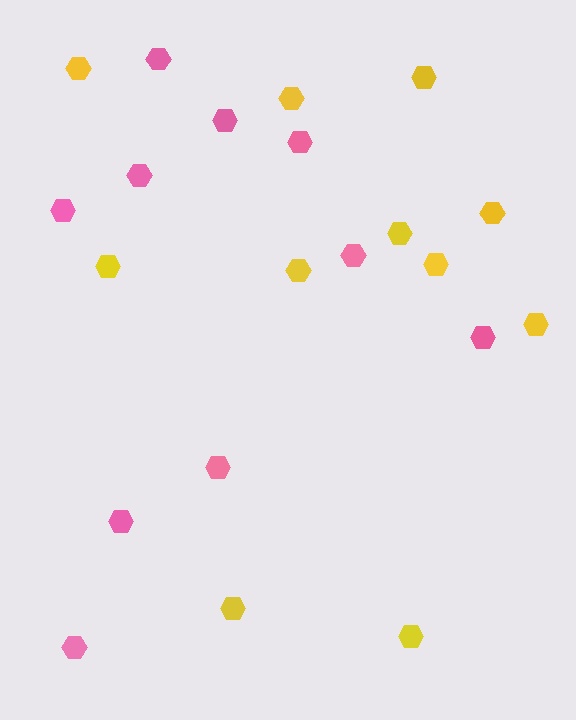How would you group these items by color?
There are 2 groups: one group of pink hexagons (10) and one group of yellow hexagons (11).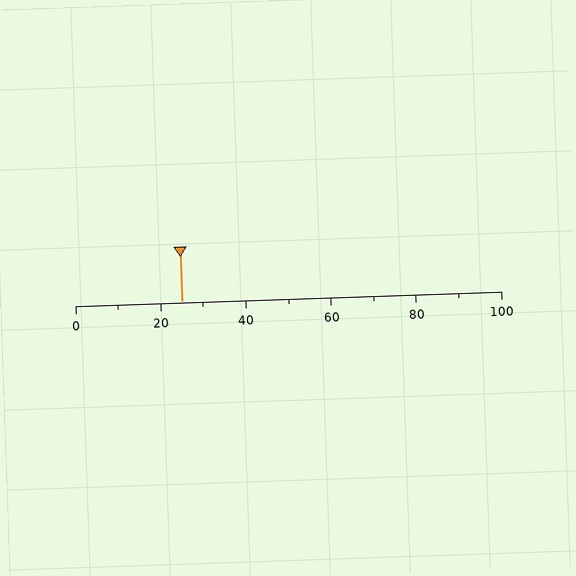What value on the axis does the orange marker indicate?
The marker indicates approximately 25.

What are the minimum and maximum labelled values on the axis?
The axis runs from 0 to 100.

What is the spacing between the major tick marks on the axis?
The major ticks are spaced 20 apart.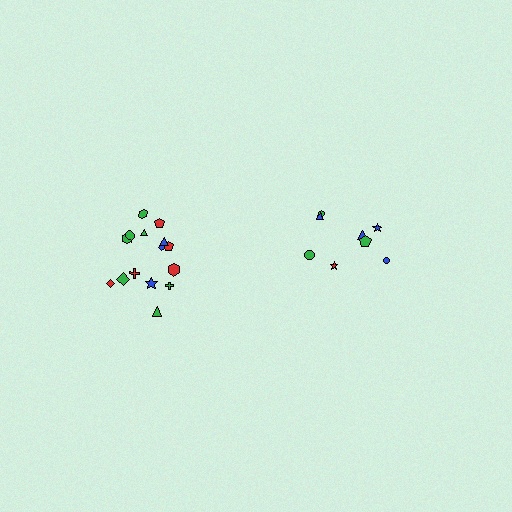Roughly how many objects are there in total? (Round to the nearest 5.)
Roughly 25 objects in total.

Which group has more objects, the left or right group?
The left group.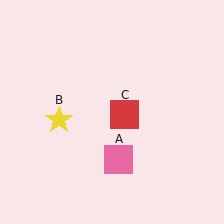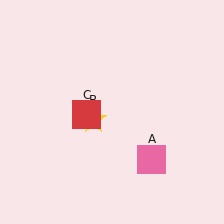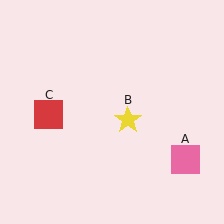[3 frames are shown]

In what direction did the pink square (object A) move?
The pink square (object A) moved right.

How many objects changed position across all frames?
3 objects changed position: pink square (object A), yellow star (object B), red square (object C).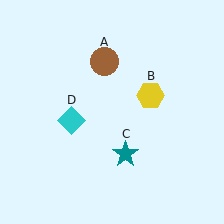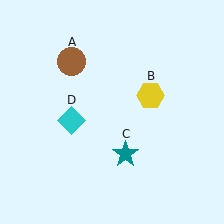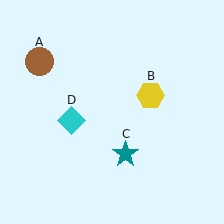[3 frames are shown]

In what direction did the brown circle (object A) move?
The brown circle (object A) moved left.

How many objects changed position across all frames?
1 object changed position: brown circle (object A).